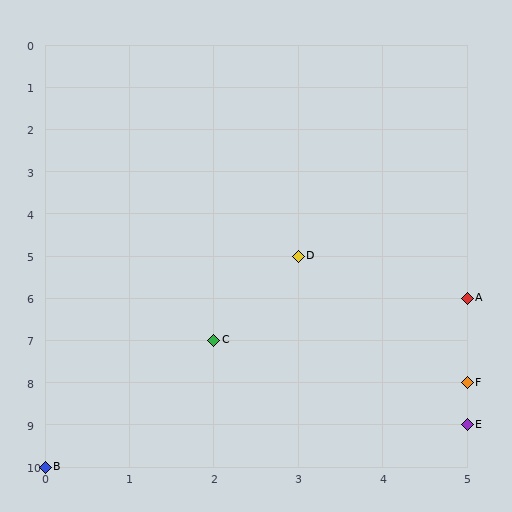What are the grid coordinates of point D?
Point D is at grid coordinates (3, 5).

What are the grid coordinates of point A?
Point A is at grid coordinates (5, 6).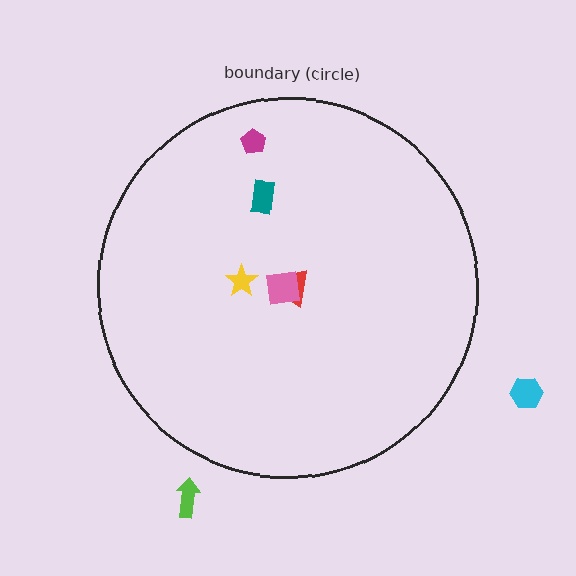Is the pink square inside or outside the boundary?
Inside.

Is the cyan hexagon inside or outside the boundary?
Outside.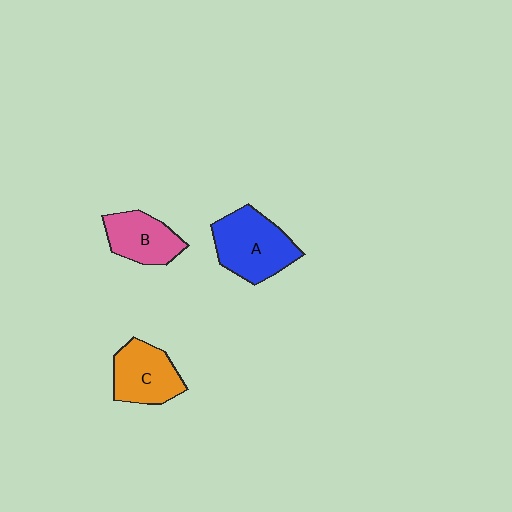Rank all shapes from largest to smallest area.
From largest to smallest: A (blue), C (orange), B (pink).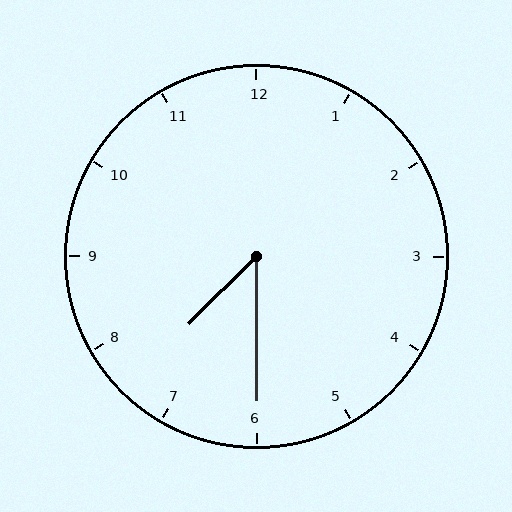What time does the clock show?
7:30.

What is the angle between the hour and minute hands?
Approximately 45 degrees.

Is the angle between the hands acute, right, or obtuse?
It is acute.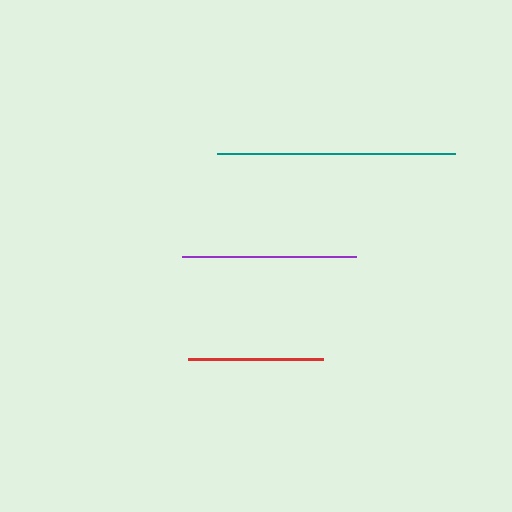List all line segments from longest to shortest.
From longest to shortest: teal, purple, red.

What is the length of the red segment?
The red segment is approximately 135 pixels long.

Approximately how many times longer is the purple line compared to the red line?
The purple line is approximately 1.3 times the length of the red line.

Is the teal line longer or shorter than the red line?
The teal line is longer than the red line.